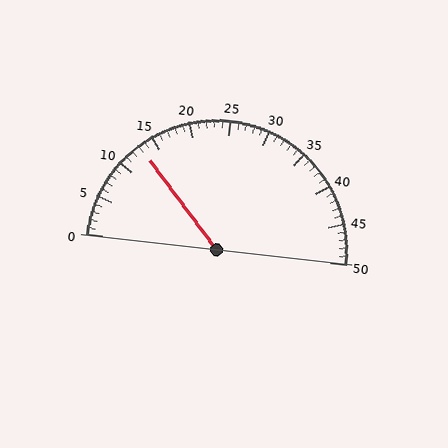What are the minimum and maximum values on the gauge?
The gauge ranges from 0 to 50.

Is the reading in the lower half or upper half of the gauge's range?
The reading is in the lower half of the range (0 to 50).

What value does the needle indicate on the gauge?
The needle indicates approximately 13.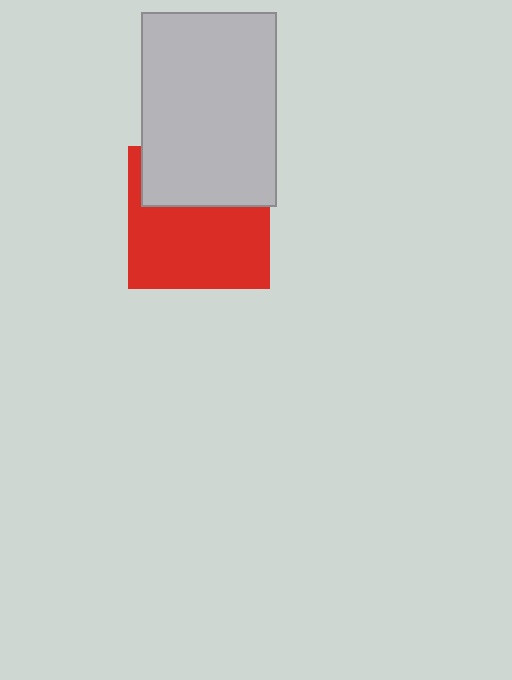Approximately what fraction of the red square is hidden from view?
Roughly 39% of the red square is hidden behind the light gray rectangle.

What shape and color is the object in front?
The object in front is a light gray rectangle.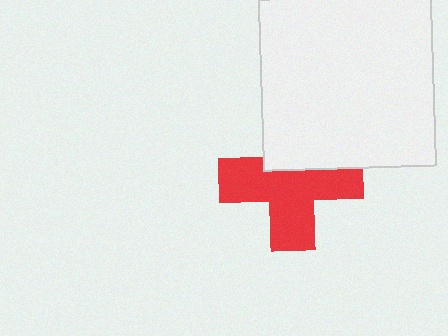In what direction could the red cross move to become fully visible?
The red cross could move down. That would shift it out from behind the white square entirely.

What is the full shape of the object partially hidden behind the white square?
The partially hidden object is a red cross.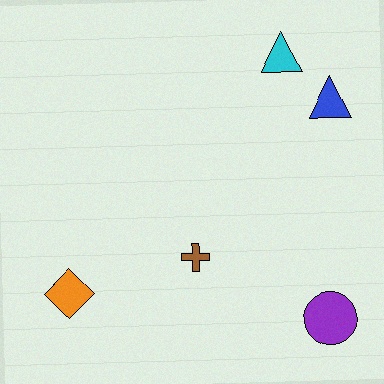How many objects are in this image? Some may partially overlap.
There are 5 objects.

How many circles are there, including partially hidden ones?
There is 1 circle.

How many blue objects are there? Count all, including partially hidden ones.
There is 1 blue object.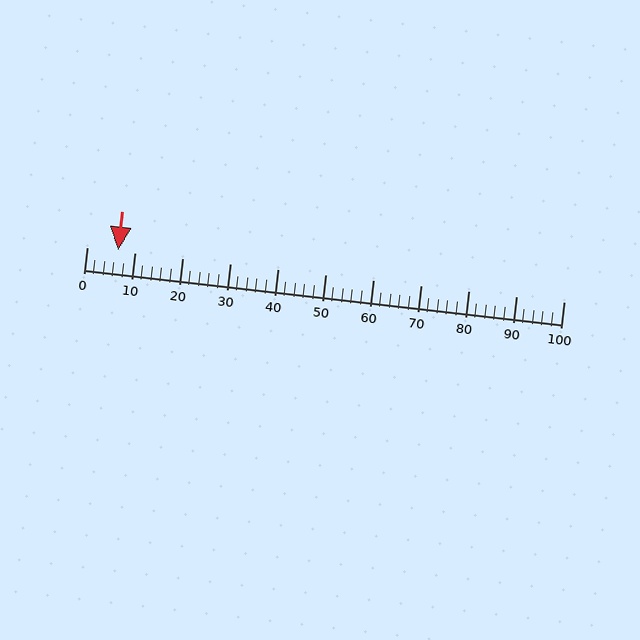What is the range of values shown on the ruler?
The ruler shows values from 0 to 100.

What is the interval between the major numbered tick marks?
The major tick marks are spaced 10 units apart.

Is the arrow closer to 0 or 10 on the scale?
The arrow is closer to 10.